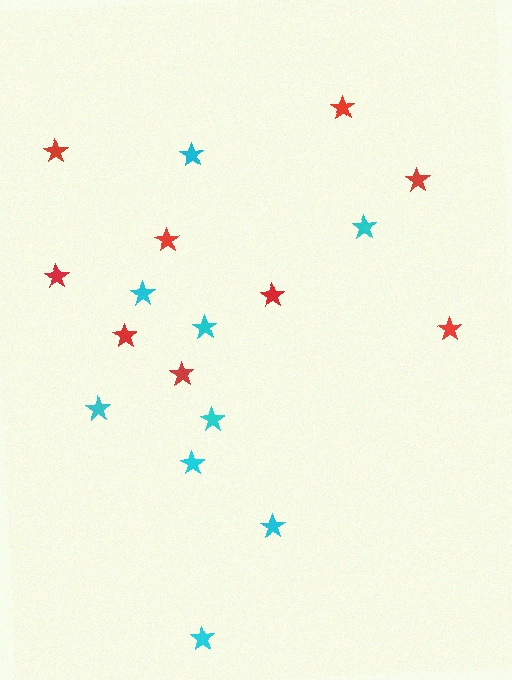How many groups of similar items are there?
There are 2 groups: one group of red stars (9) and one group of cyan stars (9).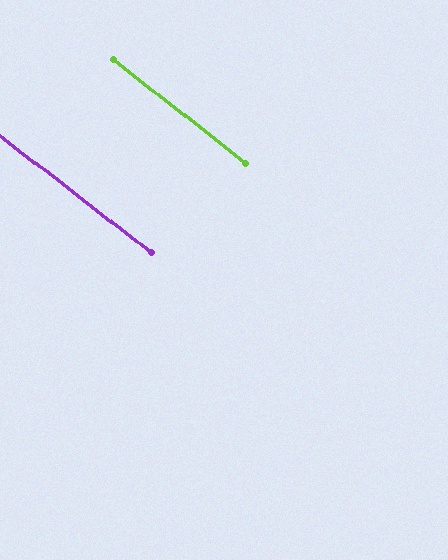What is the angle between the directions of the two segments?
Approximately 1 degree.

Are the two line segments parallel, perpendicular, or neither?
Parallel — their directions differ by only 0.9°.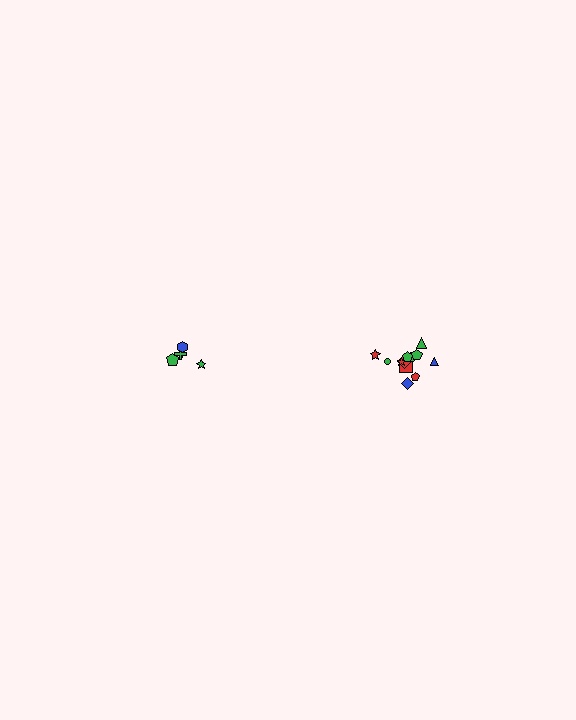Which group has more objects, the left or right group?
The right group.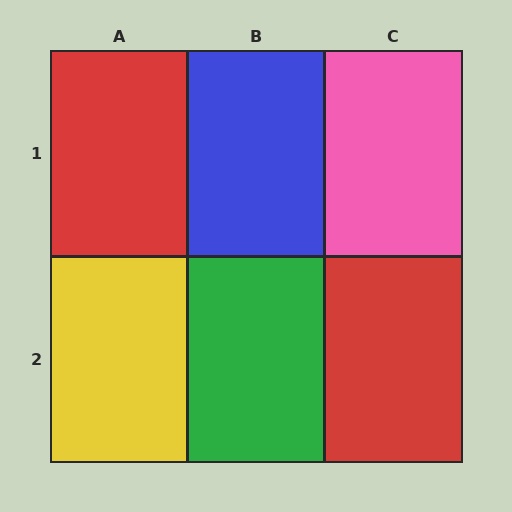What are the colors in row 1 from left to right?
Red, blue, pink.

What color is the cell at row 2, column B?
Green.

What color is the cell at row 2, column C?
Red.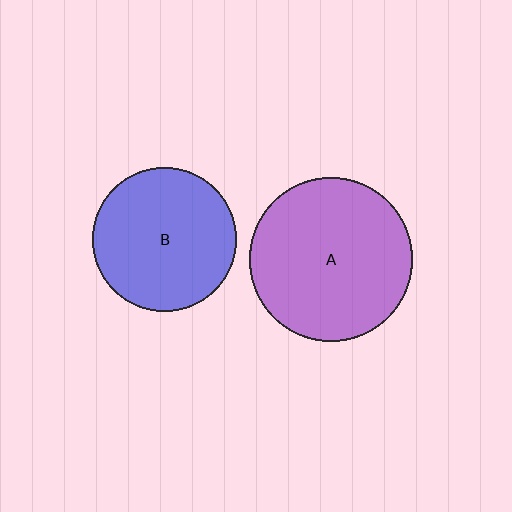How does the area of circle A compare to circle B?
Approximately 1.3 times.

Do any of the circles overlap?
No, none of the circles overlap.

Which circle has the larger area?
Circle A (purple).